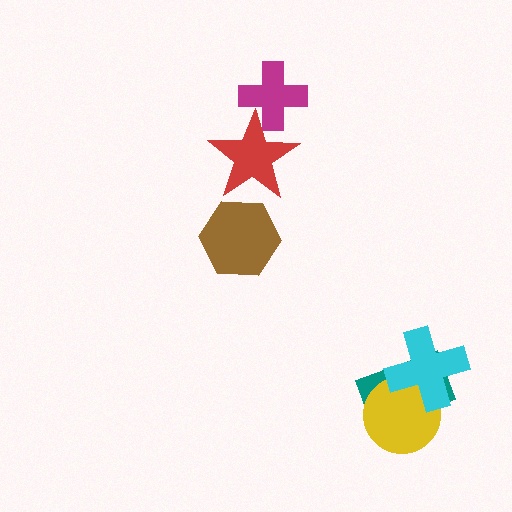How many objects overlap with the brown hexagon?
0 objects overlap with the brown hexagon.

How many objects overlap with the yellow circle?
2 objects overlap with the yellow circle.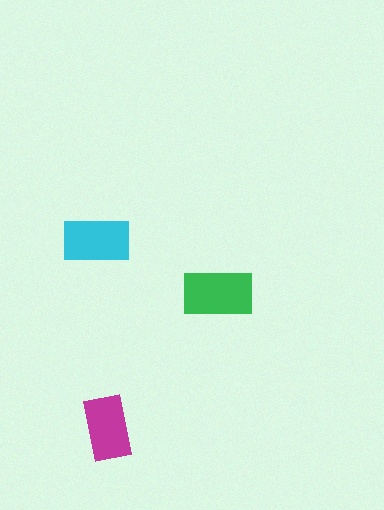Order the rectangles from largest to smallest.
the green one, the cyan one, the magenta one.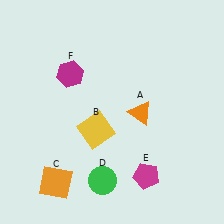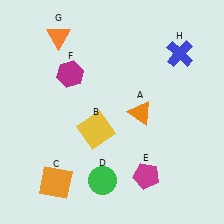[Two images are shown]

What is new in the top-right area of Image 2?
A blue cross (H) was added in the top-right area of Image 2.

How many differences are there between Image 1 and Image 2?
There are 2 differences between the two images.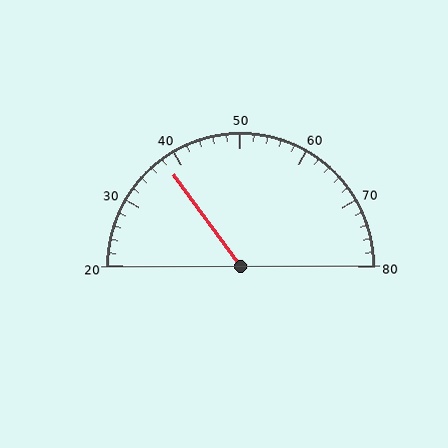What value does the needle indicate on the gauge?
The needle indicates approximately 38.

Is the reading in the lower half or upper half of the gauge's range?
The reading is in the lower half of the range (20 to 80).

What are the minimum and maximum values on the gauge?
The gauge ranges from 20 to 80.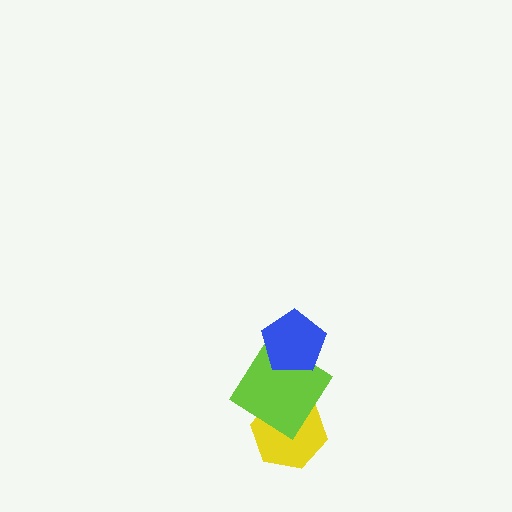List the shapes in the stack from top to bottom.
From top to bottom: the blue pentagon, the lime diamond, the yellow hexagon.